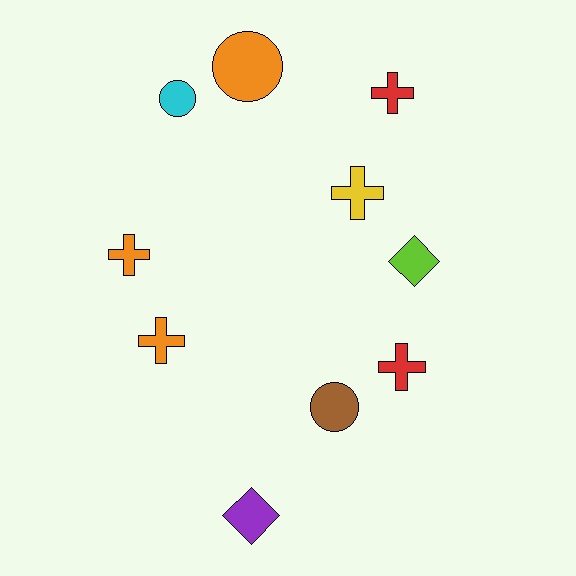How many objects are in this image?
There are 10 objects.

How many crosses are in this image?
There are 5 crosses.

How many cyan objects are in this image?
There is 1 cyan object.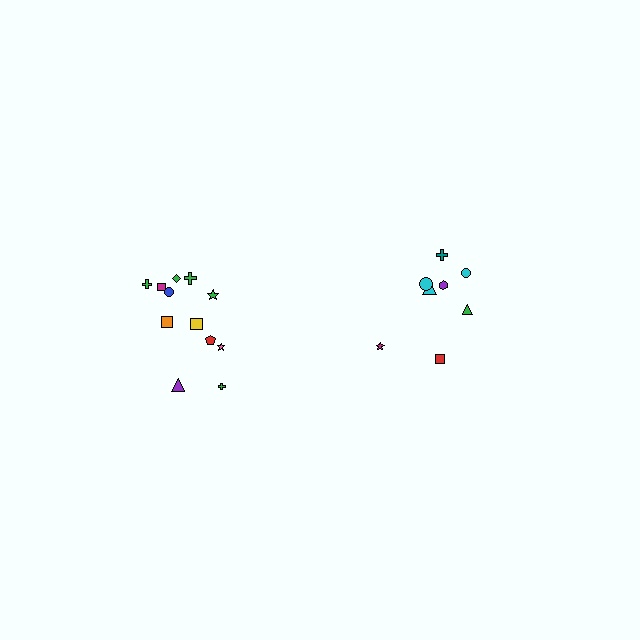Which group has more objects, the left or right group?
The left group.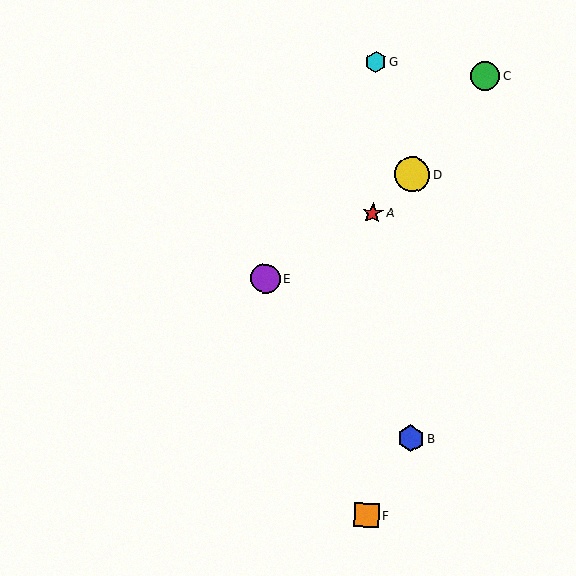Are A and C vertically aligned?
No, A is at x≈373 and C is at x≈485.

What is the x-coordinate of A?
Object A is at x≈373.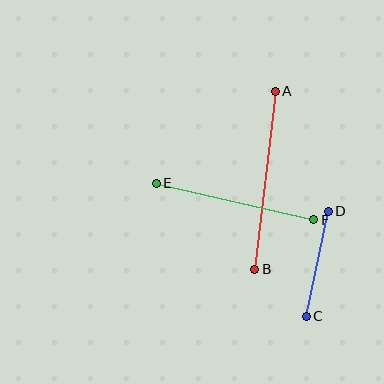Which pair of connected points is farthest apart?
Points A and B are farthest apart.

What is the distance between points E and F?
The distance is approximately 162 pixels.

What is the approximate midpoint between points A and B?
The midpoint is at approximately (265, 180) pixels.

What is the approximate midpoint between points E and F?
The midpoint is at approximately (235, 202) pixels.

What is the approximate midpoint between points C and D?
The midpoint is at approximately (317, 264) pixels.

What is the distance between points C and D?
The distance is approximately 107 pixels.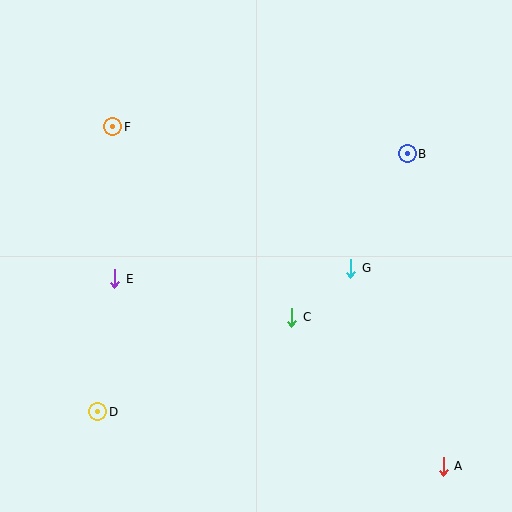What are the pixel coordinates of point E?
Point E is at (115, 279).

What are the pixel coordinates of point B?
Point B is at (407, 154).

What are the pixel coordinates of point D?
Point D is at (98, 412).